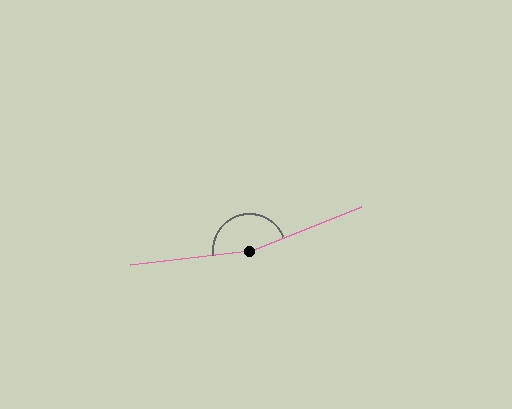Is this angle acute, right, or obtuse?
It is obtuse.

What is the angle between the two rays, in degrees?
Approximately 165 degrees.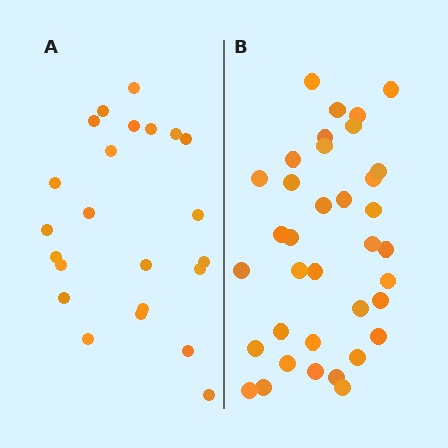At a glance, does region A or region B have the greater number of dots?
Region B (the right region) has more dots.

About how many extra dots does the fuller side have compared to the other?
Region B has approximately 15 more dots than region A.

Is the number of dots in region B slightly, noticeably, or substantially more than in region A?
Region B has substantially more. The ratio is roughly 1.6 to 1.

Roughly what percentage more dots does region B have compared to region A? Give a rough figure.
About 55% more.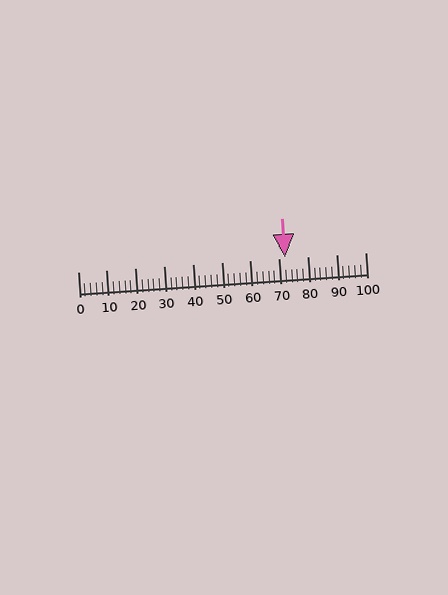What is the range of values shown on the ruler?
The ruler shows values from 0 to 100.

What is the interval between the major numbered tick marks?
The major tick marks are spaced 10 units apart.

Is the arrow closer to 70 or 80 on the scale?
The arrow is closer to 70.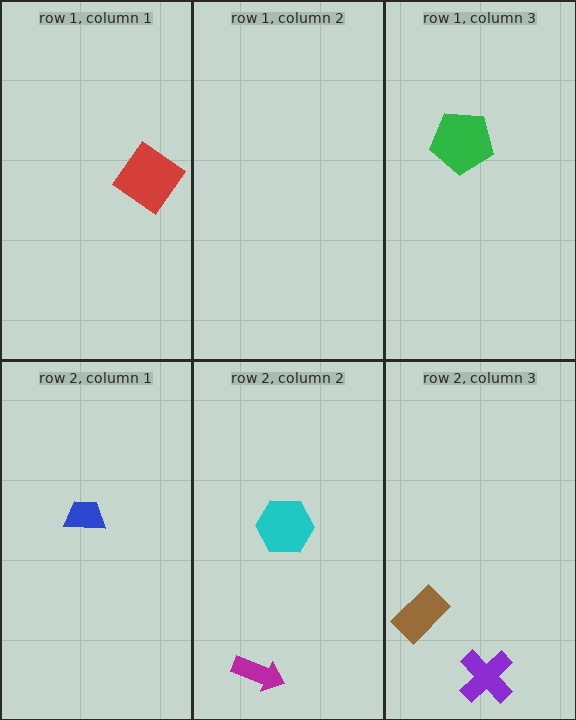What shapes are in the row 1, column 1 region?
The red diamond.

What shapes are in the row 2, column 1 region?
The blue trapezoid.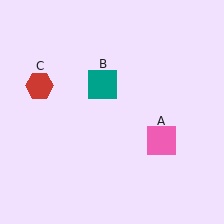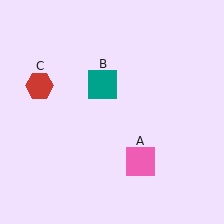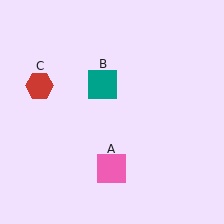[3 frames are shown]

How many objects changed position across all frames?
1 object changed position: pink square (object A).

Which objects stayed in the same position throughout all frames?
Teal square (object B) and red hexagon (object C) remained stationary.